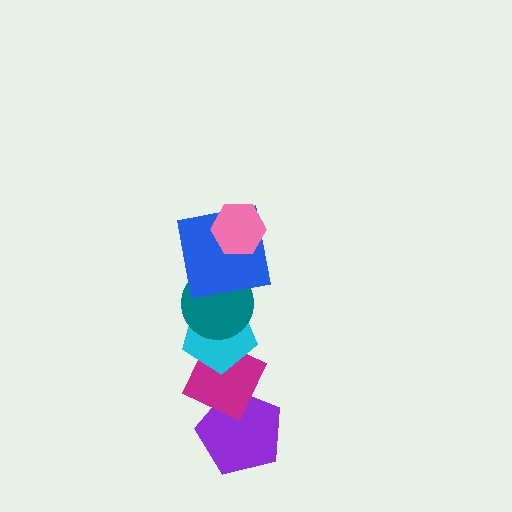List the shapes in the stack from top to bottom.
From top to bottom: the pink hexagon, the blue square, the teal circle, the cyan pentagon, the magenta diamond, the purple pentagon.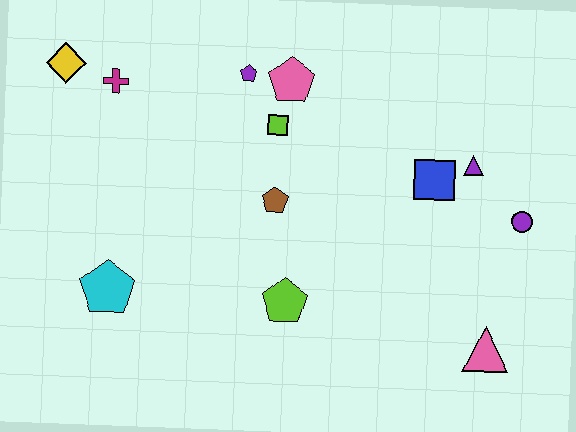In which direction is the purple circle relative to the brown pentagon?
The purple circle is to the right of the brown pentagon.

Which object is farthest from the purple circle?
The yellow diamond is farthest from the purple circle.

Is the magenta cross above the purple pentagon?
No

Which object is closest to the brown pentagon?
The lime square is closest to the brown pentagon.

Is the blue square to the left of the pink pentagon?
No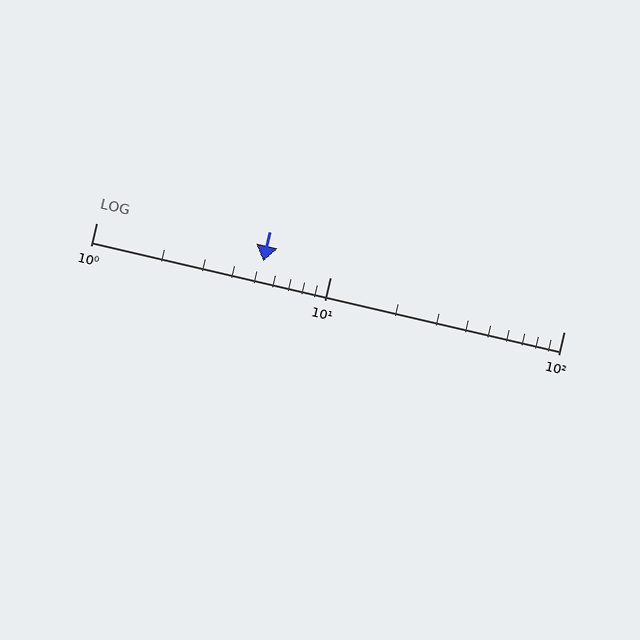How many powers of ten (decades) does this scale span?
The scale spans 2 decades, from 1 to 100.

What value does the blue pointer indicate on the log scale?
The pointer indicates approximately 5.2.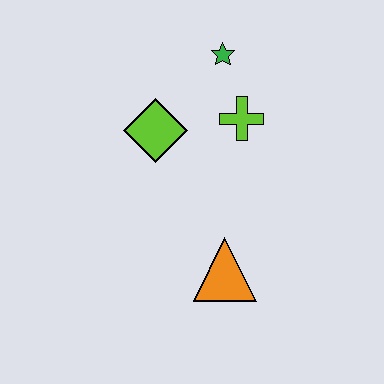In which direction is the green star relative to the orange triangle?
The green star is above the orange triangle.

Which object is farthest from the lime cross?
The orange triangle is farthest from the lime cross.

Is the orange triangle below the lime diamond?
Yes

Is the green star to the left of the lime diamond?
No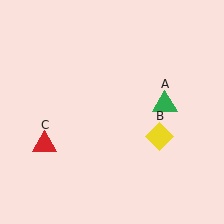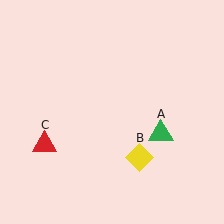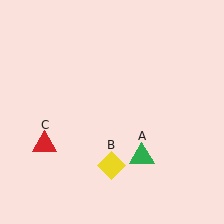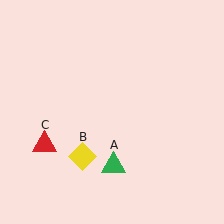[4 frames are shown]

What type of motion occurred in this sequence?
The green triangle (object A), yellow diamond (object B) rotated clockwise around the center of the scene.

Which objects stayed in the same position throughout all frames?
Red triangle (object C) remained stationary.